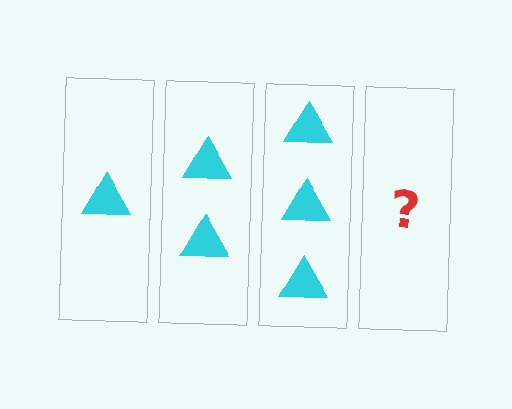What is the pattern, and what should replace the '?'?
The pattern is that each step adds one more triangle. The '?' should be 4 triangles.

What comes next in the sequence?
The next element should be 4 triangles.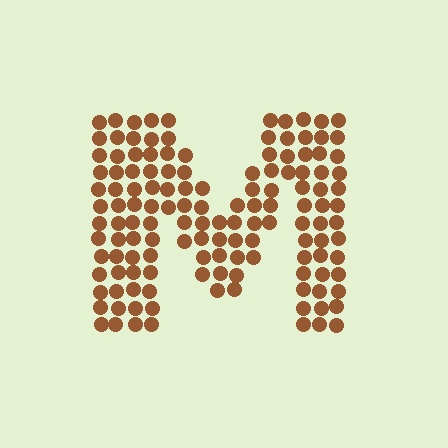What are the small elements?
The small elements are circles.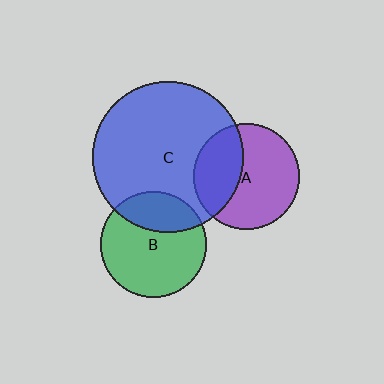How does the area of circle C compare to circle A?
Approximately 2.0 times.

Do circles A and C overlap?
Yes.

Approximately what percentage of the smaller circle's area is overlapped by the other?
Approximately 35%.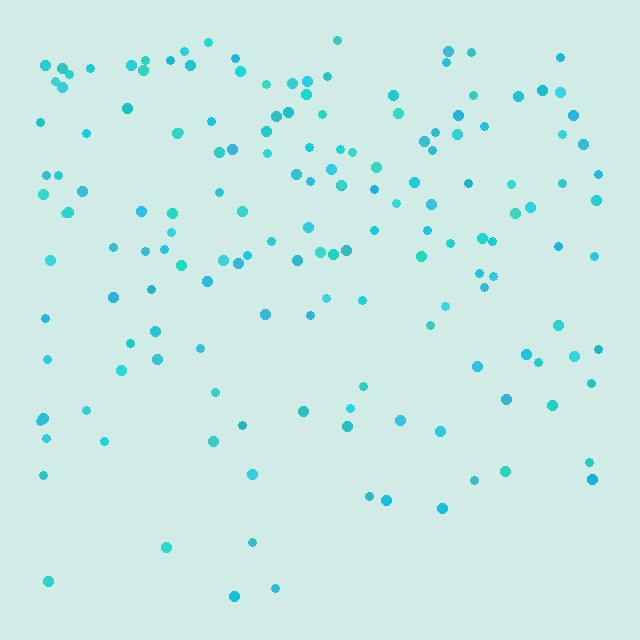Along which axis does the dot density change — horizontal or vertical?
Vertical.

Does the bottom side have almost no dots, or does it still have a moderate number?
Still a moderate number, just noticeably fewer than the top.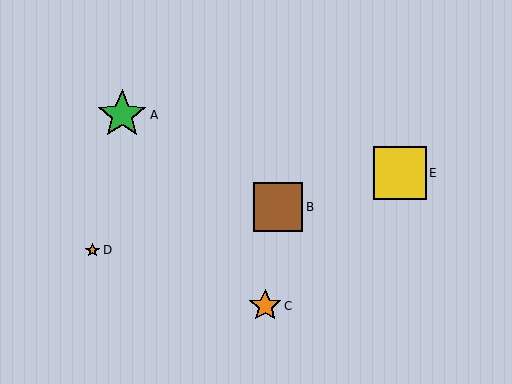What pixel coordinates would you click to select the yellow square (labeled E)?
Click at (400, 173) to select the yellow square E.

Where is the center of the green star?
The center of the green star is at (122, 115).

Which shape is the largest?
The yellow square (labeled E) is the largest.